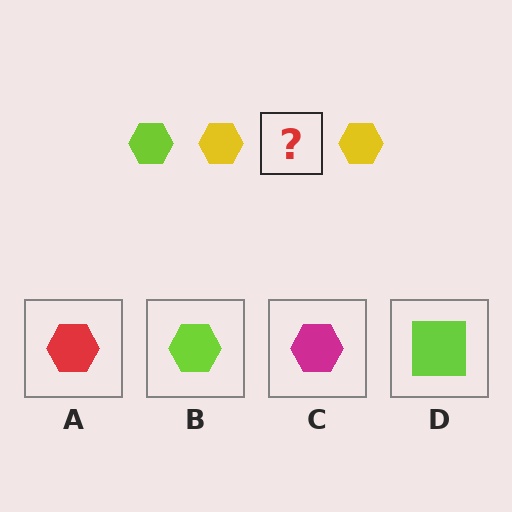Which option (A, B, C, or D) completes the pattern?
B.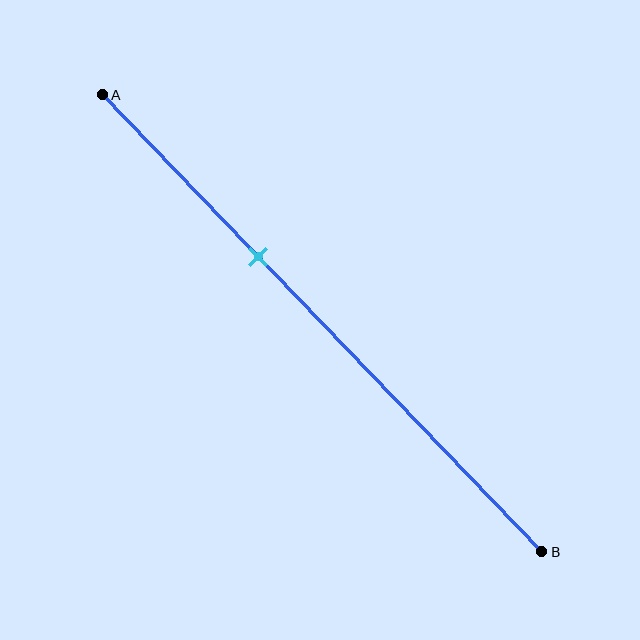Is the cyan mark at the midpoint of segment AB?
No, the mark is at about 35% from A, not at the 50% midpoint.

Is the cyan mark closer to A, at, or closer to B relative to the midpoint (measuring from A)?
The cyan mark is closer to point A than the midpoint of segment AB.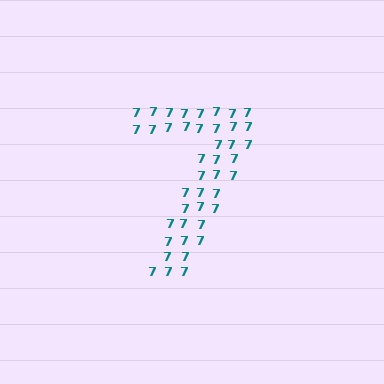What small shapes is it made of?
It is made of small digit 7's.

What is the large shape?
The large shape is the digit 7.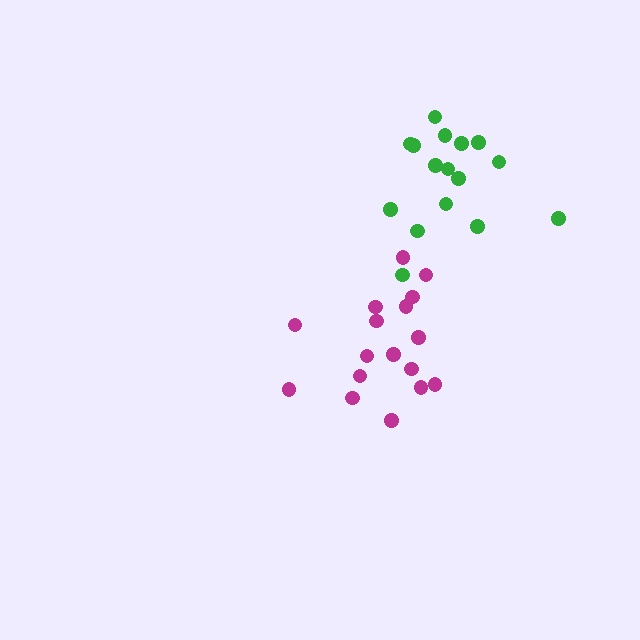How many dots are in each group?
Group 1: 17 dots, Group 2: 16 dots (33 total).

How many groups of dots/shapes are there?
There are 2 groups.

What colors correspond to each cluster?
The clusters are colored: magenta, green.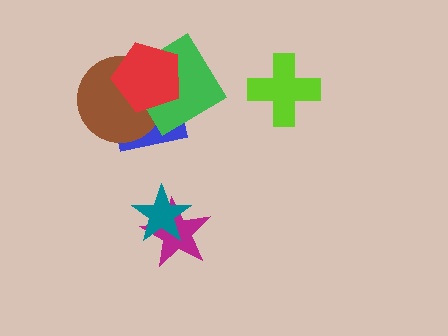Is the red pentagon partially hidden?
No, no other shape covers it.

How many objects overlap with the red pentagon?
3 objects overlap with the red pentagon.